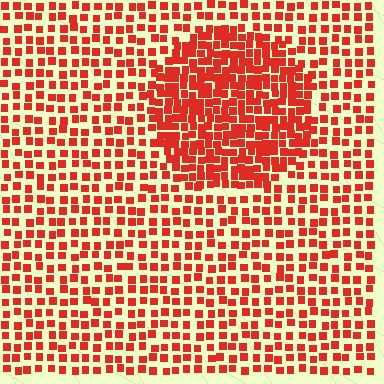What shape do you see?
I see a circle.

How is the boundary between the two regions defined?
The boundary is defined by a change in element density (approximately 1.9x ratio). All elements are the same color, size, and shape.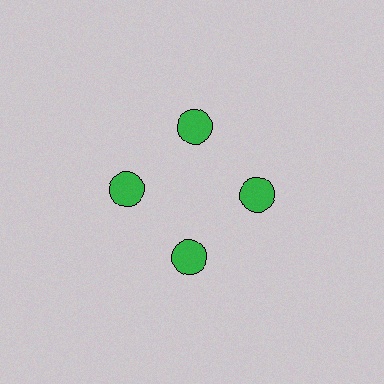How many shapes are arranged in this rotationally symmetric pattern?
There are 4 shapes, arranged in 4 groups of 1.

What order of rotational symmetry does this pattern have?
This pattern has 4-fold rotational symmetry.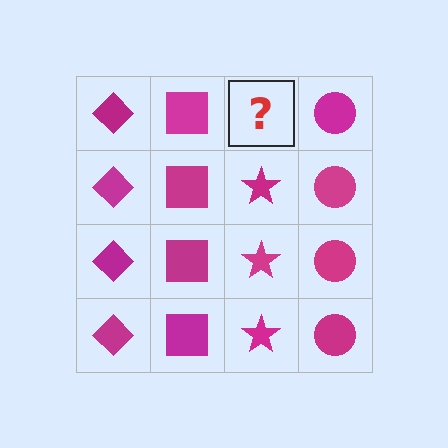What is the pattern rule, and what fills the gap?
The rule is that each column has a consistent shape. The gap should be filled with a magenta star.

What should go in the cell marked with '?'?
The missing cell should contain a magenta star.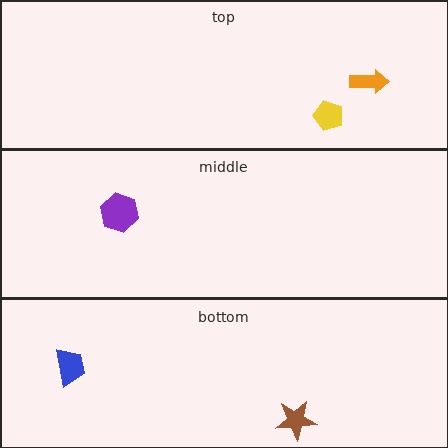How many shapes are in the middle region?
1.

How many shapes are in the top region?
2.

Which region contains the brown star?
The bottom region.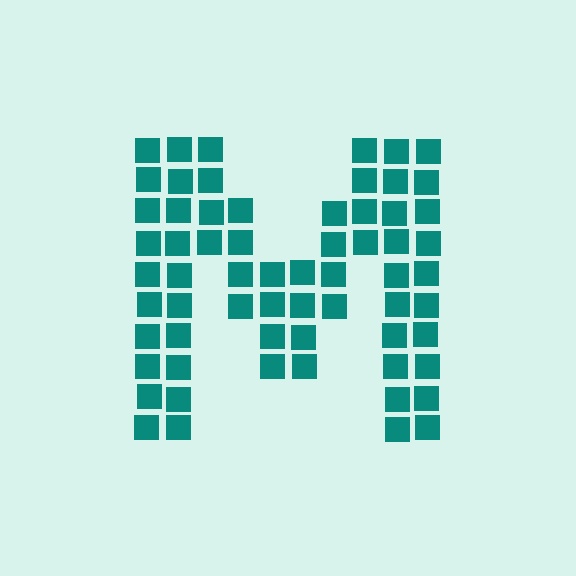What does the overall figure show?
The overall figure shows the letter M.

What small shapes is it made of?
It is made of small squares.